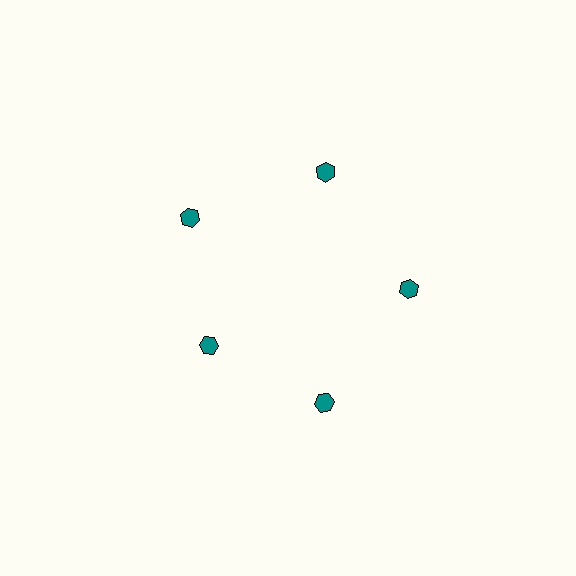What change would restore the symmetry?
The symmetry would be restored by moving it outward, back onto the ring so that all 5 hexagons sit at equal angles and equal distance from the center.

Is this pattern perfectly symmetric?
No. The 5 teal hexagons are arranged in a ring, but one element near the 8 o'clock position is pulled inward toward the center, breaking the 5-fold rotational symmetry.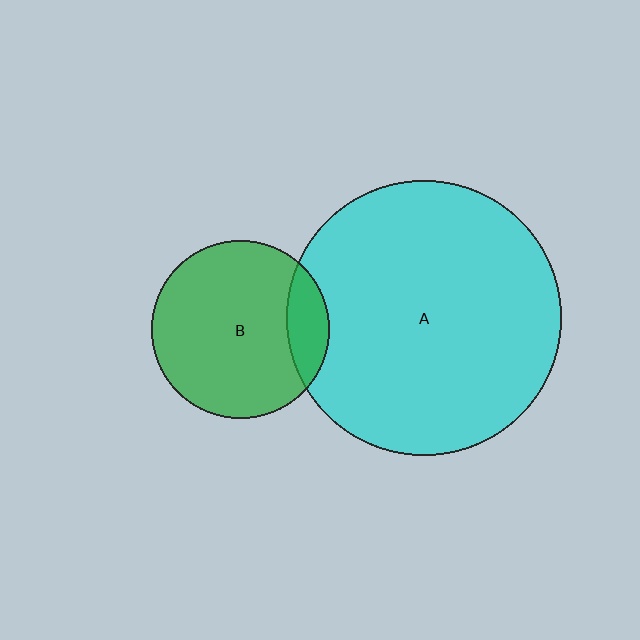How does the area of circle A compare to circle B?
Approximately 2.4 times.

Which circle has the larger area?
Circle A (cyan).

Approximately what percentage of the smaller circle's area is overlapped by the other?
Approximately 15%.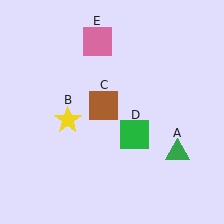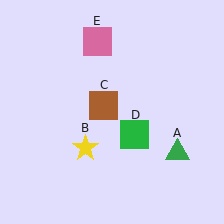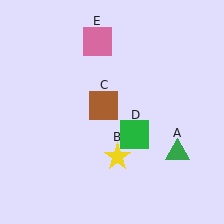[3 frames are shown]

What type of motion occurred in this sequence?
The yellow star (object B) rotated counterclockwise around the center of the scene.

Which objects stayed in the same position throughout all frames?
Green triangle (object A) and brown square (object C) and green square (object D) and pink square (object E) remained stationary.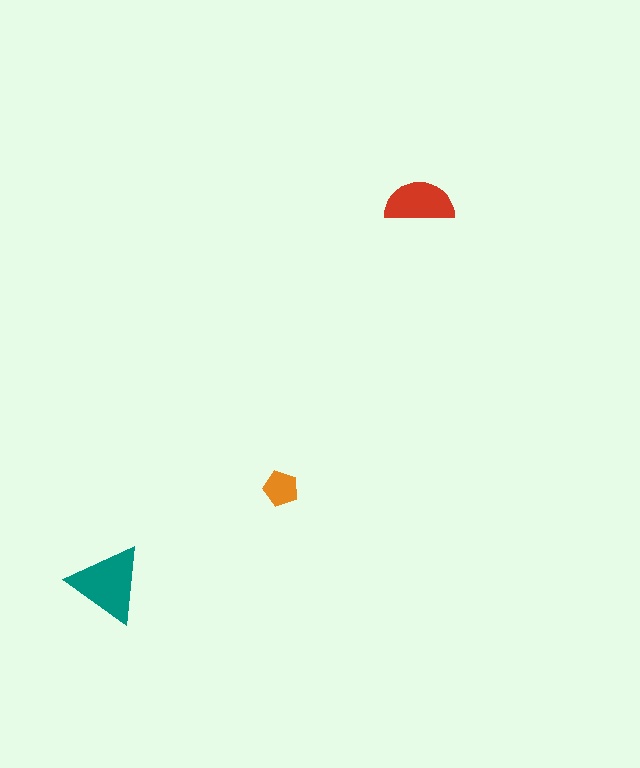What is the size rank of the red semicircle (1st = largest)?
2nd.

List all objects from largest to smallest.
The teal triangle, the red semicircle, the orange pentagon.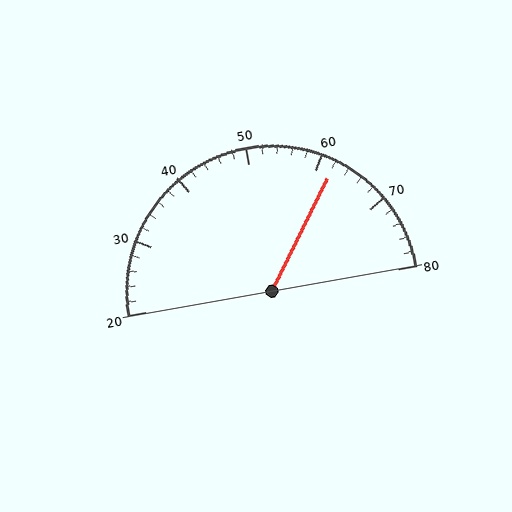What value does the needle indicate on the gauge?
The needle indicates approximately 62.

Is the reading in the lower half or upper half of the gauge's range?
The reading is in the upper half of the range (20 to 80).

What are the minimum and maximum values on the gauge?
The gauge ranges from 20 to 80.